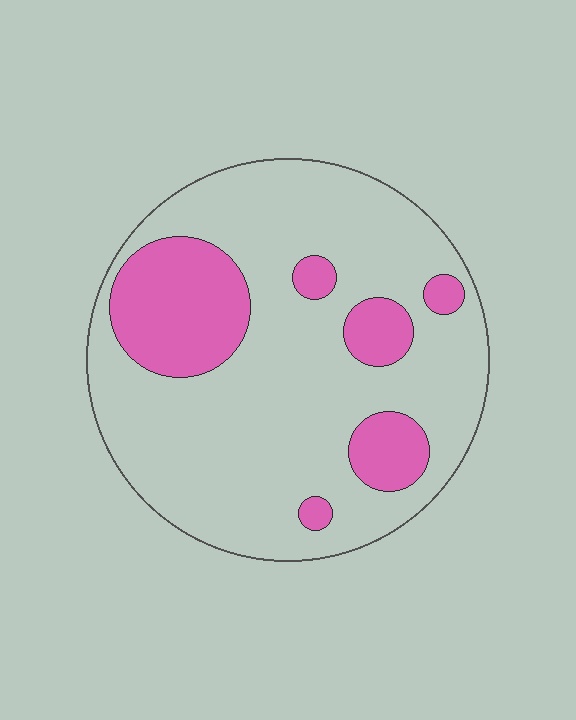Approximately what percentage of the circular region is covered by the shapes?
Approximately 20%.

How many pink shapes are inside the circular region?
6.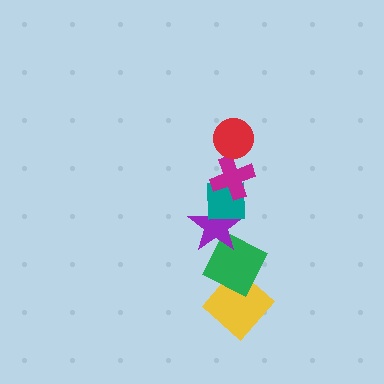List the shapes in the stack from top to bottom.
From top to bottom: the red circle, the magenta cross, the teal square, the purple star, the green diamond, the yellow diamond.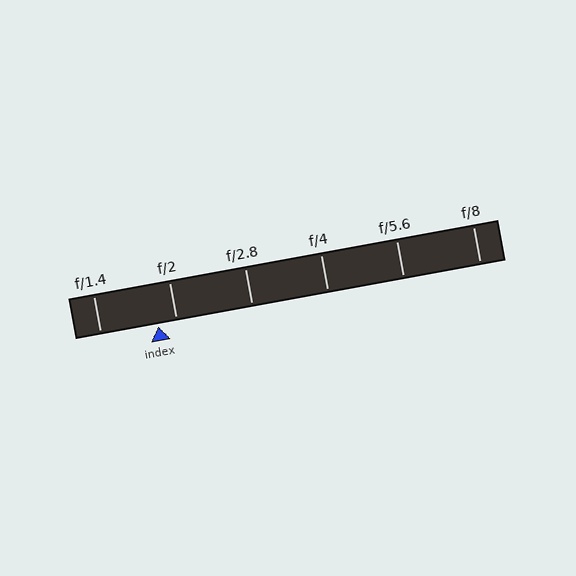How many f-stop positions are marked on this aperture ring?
There are 6 f-stop positions marked.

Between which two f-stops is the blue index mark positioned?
The index mark is between f/1.4 and f/2.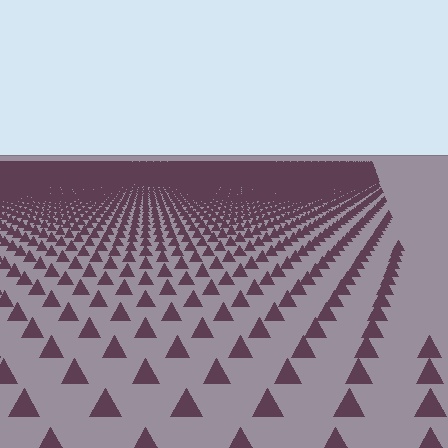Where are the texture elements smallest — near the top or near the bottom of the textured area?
Near the top.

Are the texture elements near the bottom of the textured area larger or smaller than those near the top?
Larger. Near the bottom, elements are closer to the viewer and appear at a bigger on-screen size.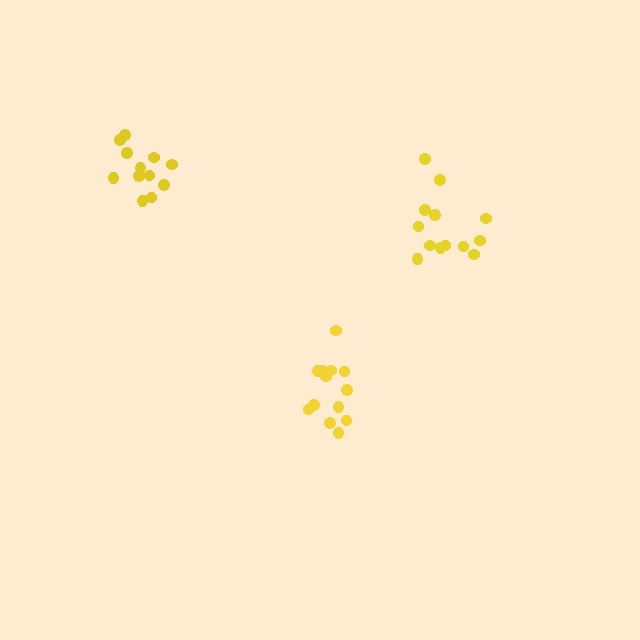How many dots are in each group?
Group 1: 13 dots, Group 2: 12 dots, Group 3: 13 dots (38 total).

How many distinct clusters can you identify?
There are 3 distinct clusters.